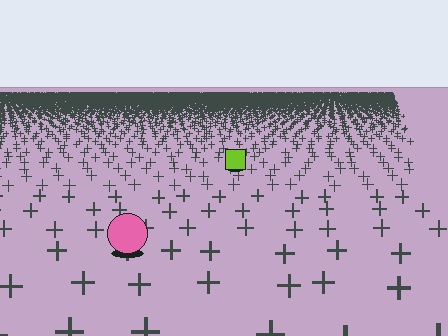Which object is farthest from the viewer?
The lime square is farthest from the viewer. It appears smaller and the ground texture around it is denser.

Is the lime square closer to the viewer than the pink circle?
No. The pink circle is closer — you can tell from the texture gradient: the ground texture is coarser near it.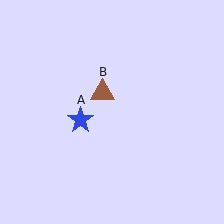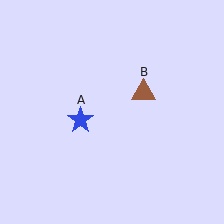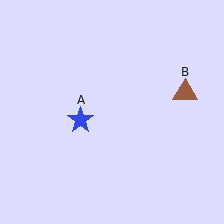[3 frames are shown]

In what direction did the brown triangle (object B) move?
The brown triangle (object B) moved right.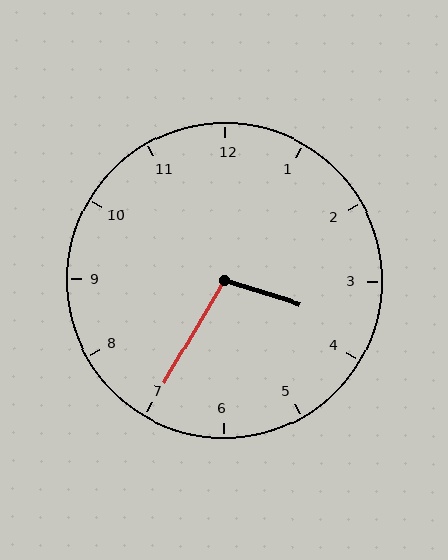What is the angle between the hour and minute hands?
Approximately 102 degrees.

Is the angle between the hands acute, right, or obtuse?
It is obtuse.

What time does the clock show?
3:35.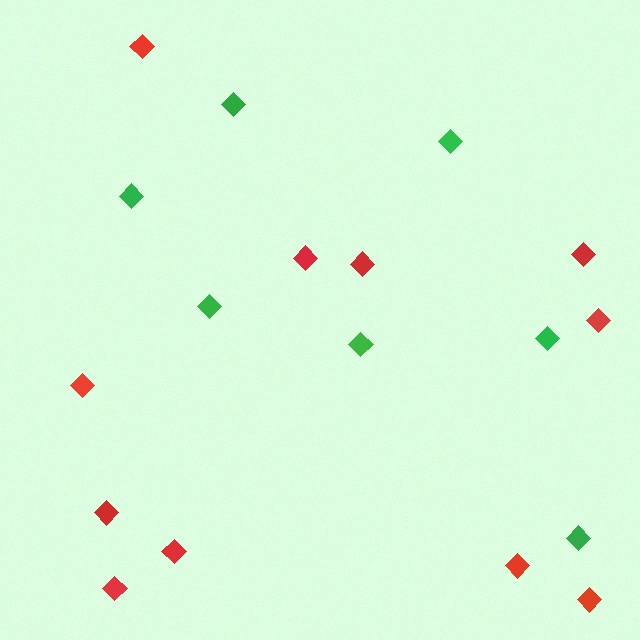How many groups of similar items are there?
There are 2 groups: one group of green diamonds (7) and one group of red diamonds (11).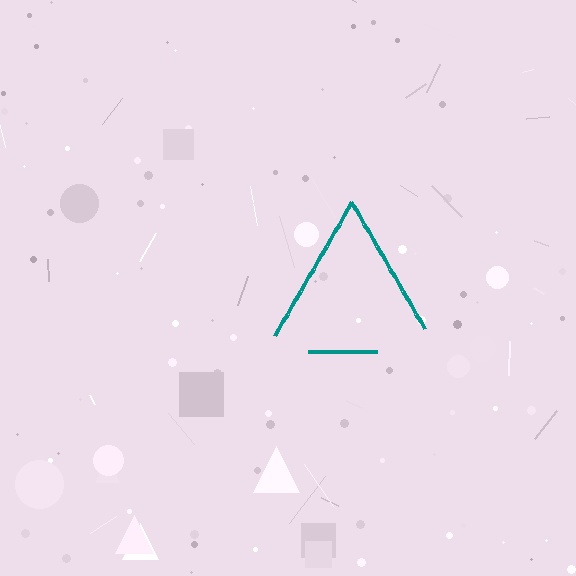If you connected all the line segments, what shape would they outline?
They would outline a triangle.